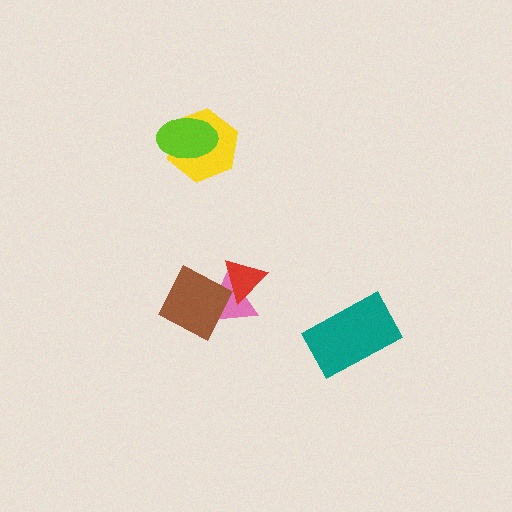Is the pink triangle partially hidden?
Yes, it is partially covered by another shape.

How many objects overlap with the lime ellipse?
1 object overlaps with the lime ellipse.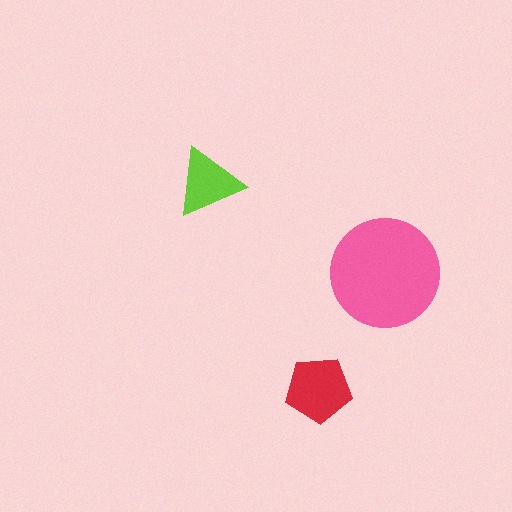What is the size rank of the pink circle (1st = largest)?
1st.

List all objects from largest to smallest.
The pink circle, the red pentagon, the lime triangle.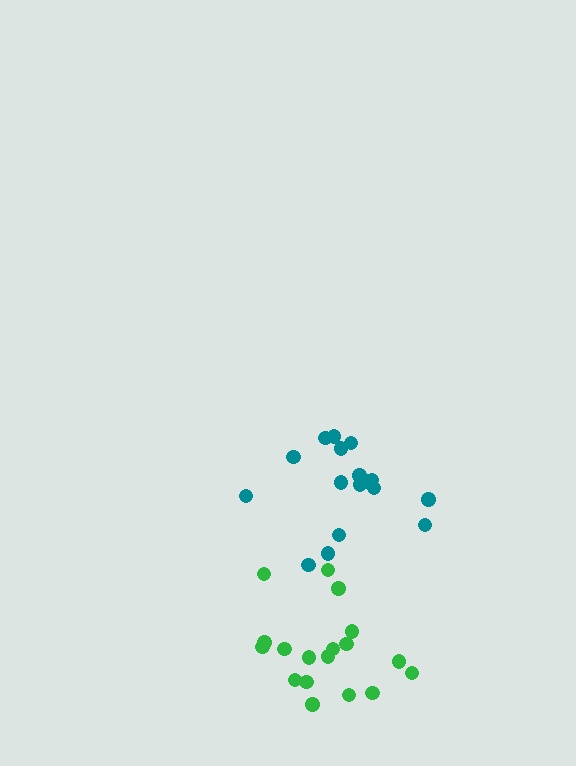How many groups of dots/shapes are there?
There are 2 groups.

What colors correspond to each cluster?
The clusters are colored: green, teal.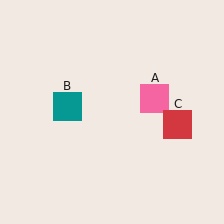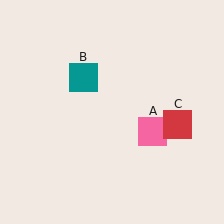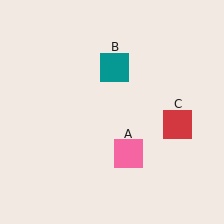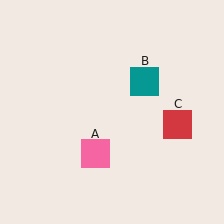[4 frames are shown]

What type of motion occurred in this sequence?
The pink square (object A), teal square (object B) rotated clockwise around the center of the scene.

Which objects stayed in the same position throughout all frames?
Red square (object C) remained stationary.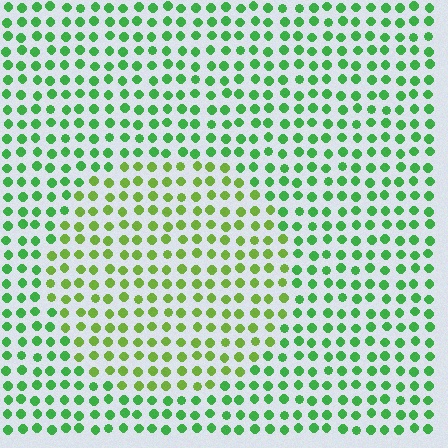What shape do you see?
I see a circle.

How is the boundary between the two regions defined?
The boundary is defined purely by a slight shift in hue (about 32 degrees). Spacing, size, and orientation are identical on both sides.